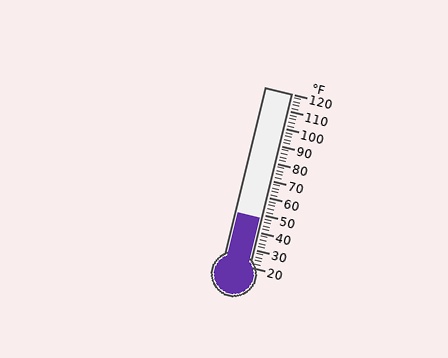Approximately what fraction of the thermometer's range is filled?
The thermometer is filled to approximately 30% of its range.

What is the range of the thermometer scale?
The thermometer scale ranges from 20°F to 120°F.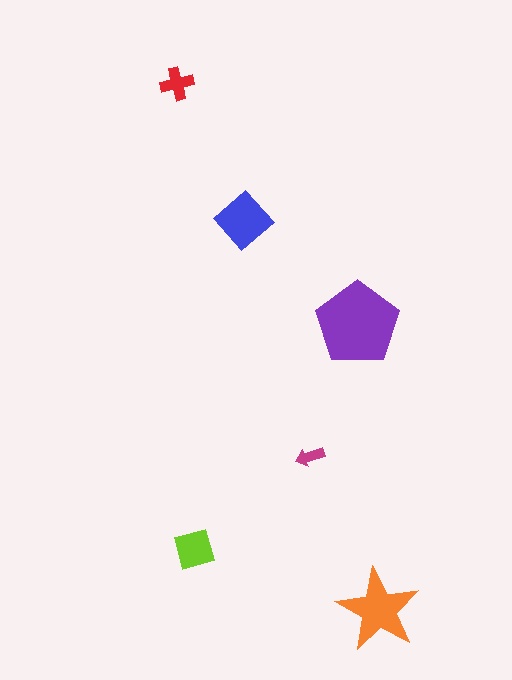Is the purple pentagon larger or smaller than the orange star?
Larger.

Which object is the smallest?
The magenta arrow.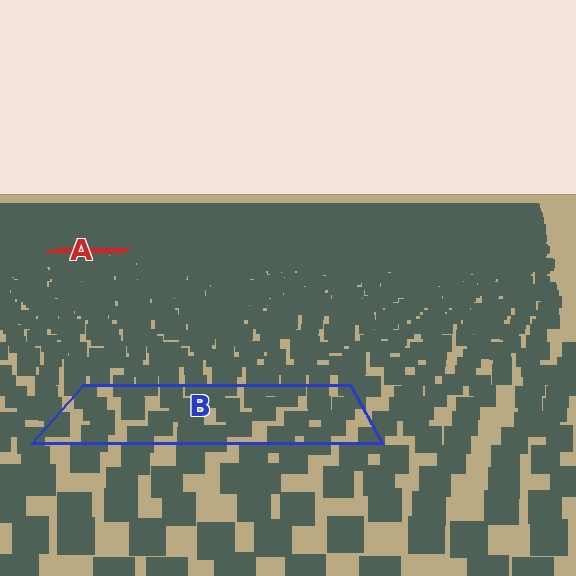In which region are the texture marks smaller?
The texture marks are smaller in region A, because it is farther away.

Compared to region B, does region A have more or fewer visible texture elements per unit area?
Region A has more texture elements per unit area — they are packed more densely because it is farther away.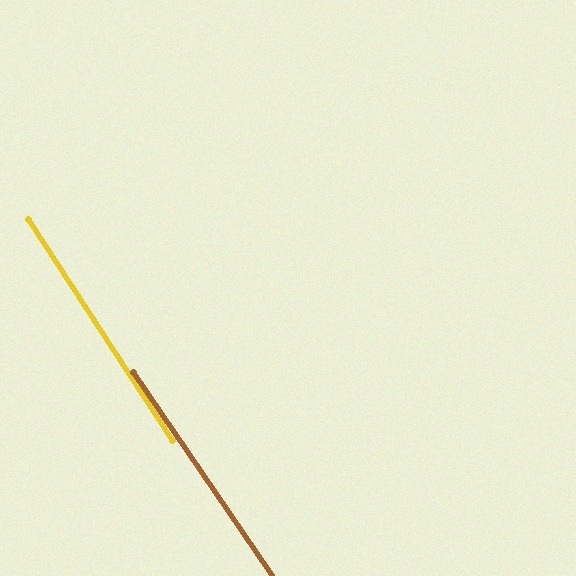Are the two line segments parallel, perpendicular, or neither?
Parallel — their directions differ by only 1.1°.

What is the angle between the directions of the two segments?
Approximately 1 degree.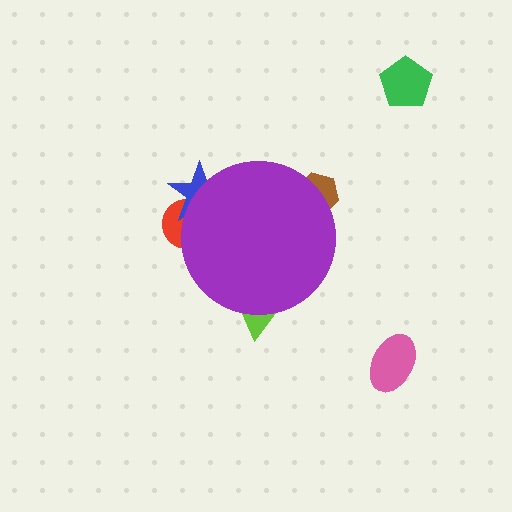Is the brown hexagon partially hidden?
Yes, the brown hexagon is partially hidden behind the purple circle.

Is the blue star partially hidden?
Yes, the blue star is partially hidden behind the purple circle.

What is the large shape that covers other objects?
A purple circle.